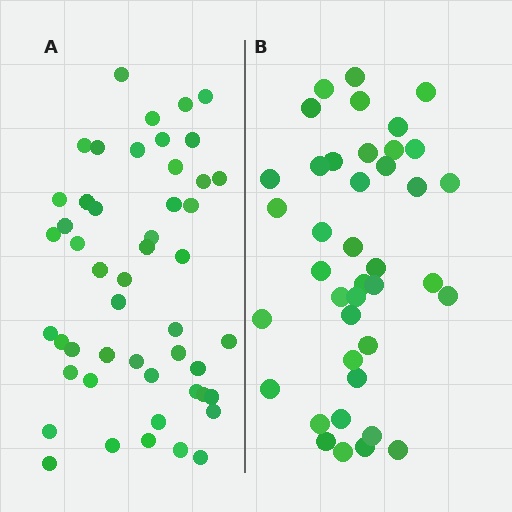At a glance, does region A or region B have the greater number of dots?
Region A (the left region) has more dots.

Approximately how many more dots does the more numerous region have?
Region A has roughly 8 or so more dots than region B.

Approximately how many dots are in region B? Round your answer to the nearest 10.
About 40 dots.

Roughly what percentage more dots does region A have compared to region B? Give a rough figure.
About 20% more.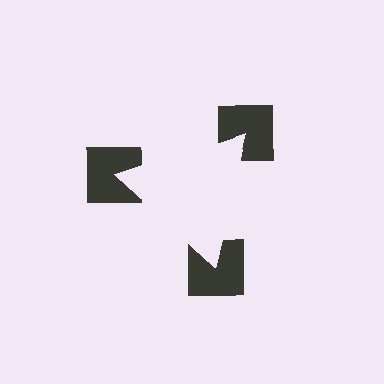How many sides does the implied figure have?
3 sides.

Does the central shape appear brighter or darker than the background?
It typically appears slightly brighter than the background, even though no actual brightness change is drawn.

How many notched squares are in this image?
There are 3 — one at each vertex of the illusory triangle.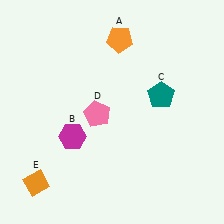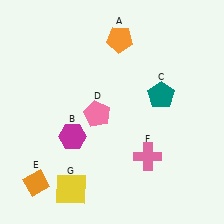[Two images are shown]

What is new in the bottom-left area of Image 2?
A yellow square (G) was added in the bottom-left area of Image 2.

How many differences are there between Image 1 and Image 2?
There are 2 differences between the two images.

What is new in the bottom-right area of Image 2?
A pink cross (F) was added in the bottom-right area of Image 2.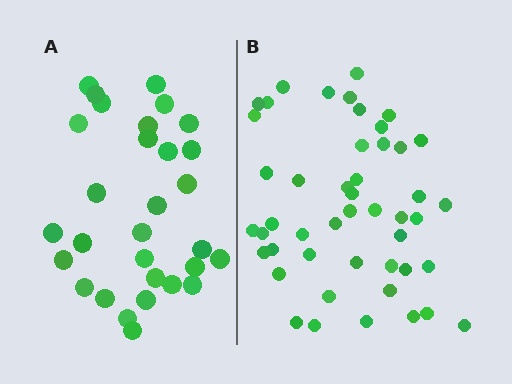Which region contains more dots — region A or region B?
Region B (the right region) has more dots.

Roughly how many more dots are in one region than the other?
Region B has approximately 15 more dots than region A.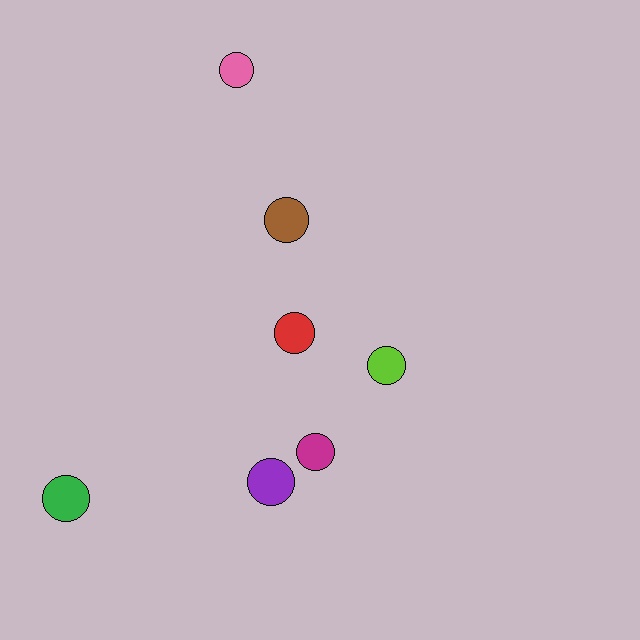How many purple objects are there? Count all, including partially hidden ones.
There is 1 purple object.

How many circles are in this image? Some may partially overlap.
There are 7 circles.